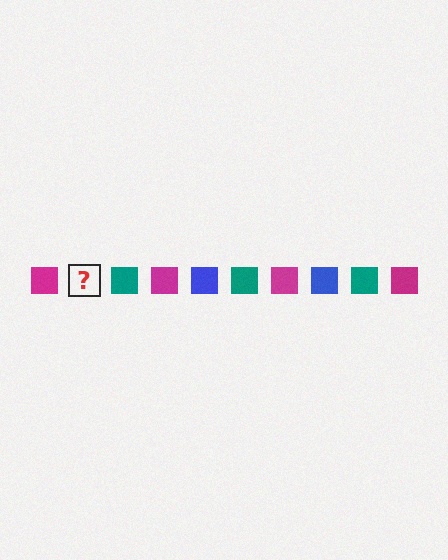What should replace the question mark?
The question mark should be replaced with a blue square.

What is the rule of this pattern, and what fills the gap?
The rule is that the pattern cycles through magenta, blue, teal squares. The gap should be filled with a blue square.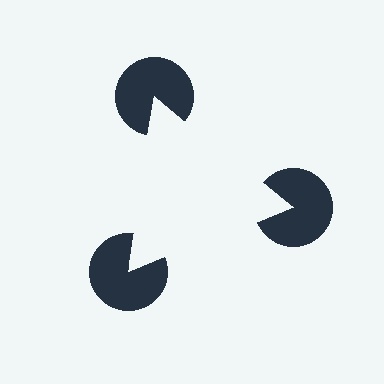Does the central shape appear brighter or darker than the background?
It typically appears slightly brighter than the background, even though no actual brightness change is drawn.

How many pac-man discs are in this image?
There are 3 — one at each vertex of the illusory triangle.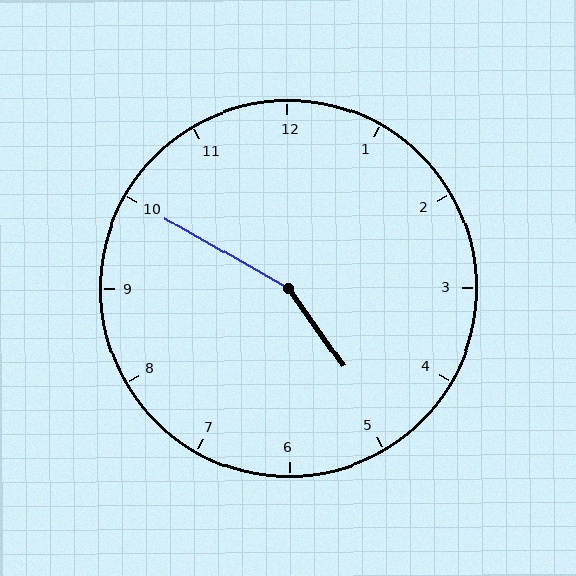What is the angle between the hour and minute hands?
Approximately 155 degrees.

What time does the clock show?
4:50.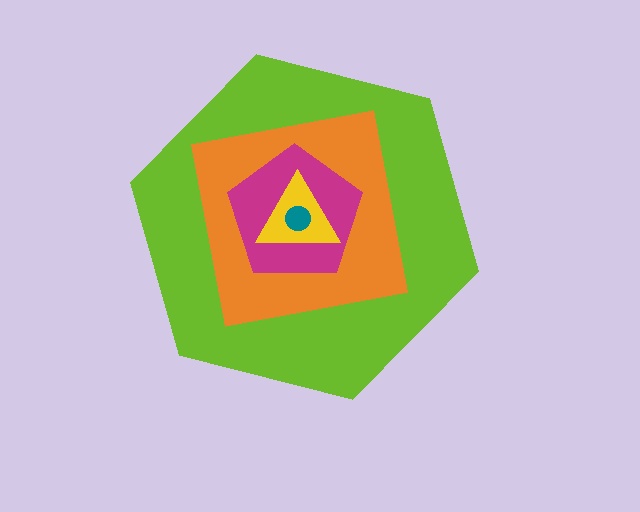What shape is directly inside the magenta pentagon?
The yellow triangle.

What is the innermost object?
The teal circle.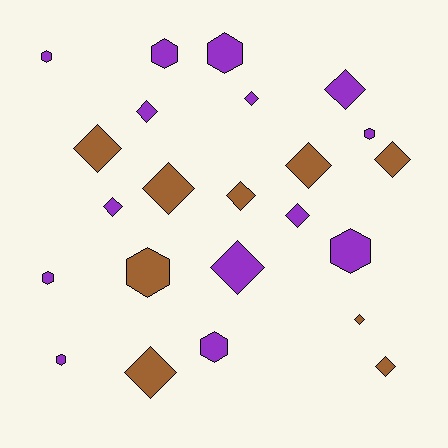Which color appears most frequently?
Purple, with 14 objects.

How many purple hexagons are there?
There are 8 purple hexagons.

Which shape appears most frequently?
Diamond, with 14 objects.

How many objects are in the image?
There are 23 objects.